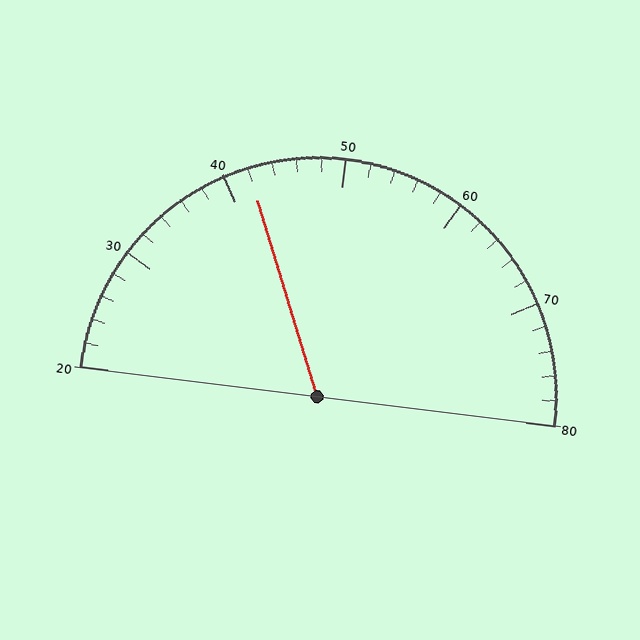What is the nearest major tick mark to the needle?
The nearest major tick mark is 40.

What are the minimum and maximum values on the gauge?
The gauge ranges from 20 to 80.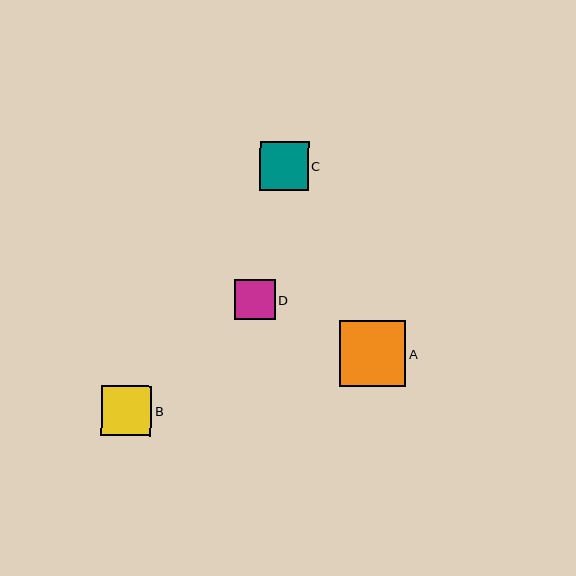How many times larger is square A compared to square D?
Square A is approximately 1.6 times the size of square D.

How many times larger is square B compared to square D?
Square B is approximately 1.2 times the size of square D.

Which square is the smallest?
Square D is the smallest with a size of approximately 40 pixels.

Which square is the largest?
Square A is the largest with a size of approximately 66 pixels.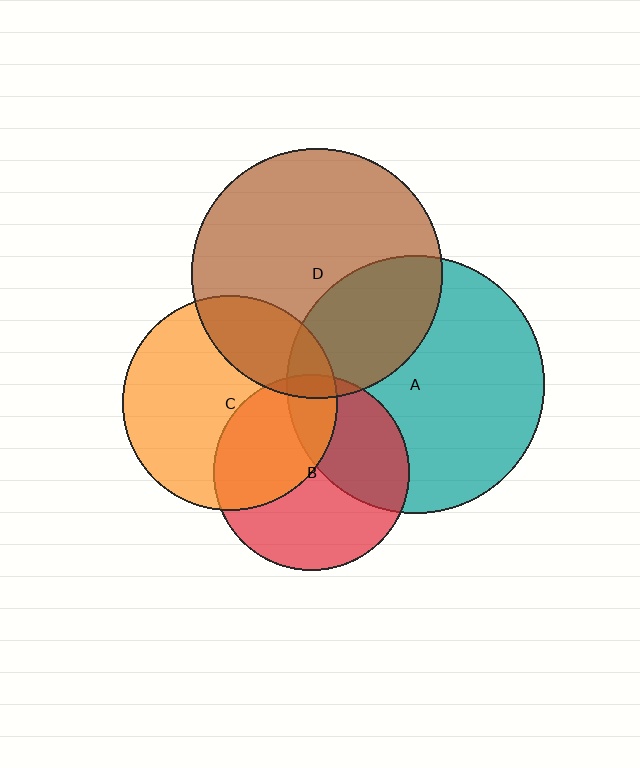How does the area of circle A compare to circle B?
Approximately 1.7 times.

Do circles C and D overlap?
Yes.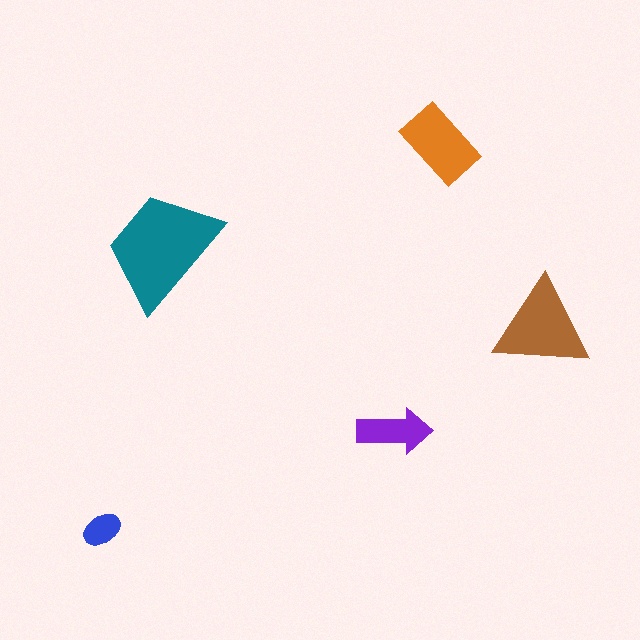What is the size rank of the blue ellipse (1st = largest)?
5th.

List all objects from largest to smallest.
The teal trapezoid, the brown triangle, the orange rectangle, the purple arrow, the blue ellipse.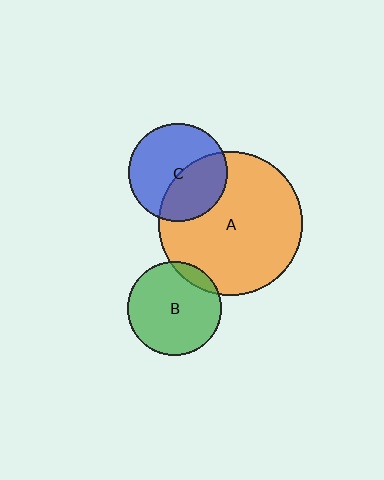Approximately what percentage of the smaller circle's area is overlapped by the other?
Approximately 40%.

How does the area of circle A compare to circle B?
Approximately 2.4 times.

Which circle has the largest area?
Circle A (orange).